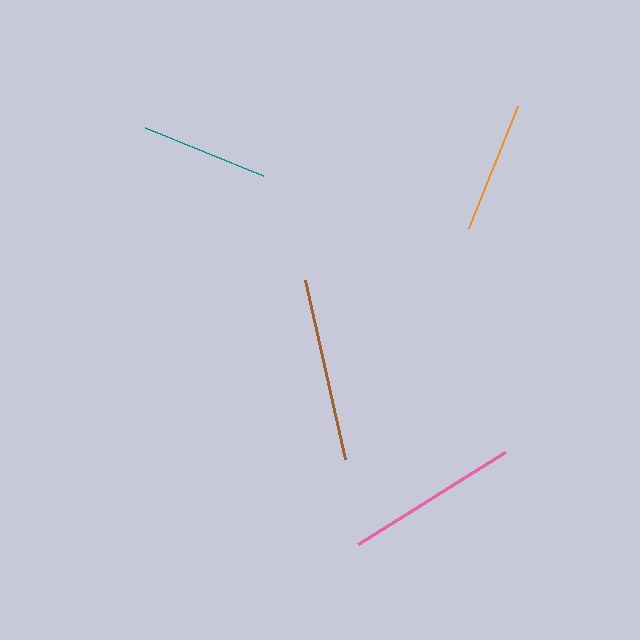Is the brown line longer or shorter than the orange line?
The brown line is longer than the orange line.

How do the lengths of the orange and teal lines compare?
The orange and teal lines are approximately the same length.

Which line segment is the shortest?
The teal line is the shortest at approximately 128 pixels.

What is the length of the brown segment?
The brown segment is approximately 184 pixels long.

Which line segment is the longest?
The brown line is the longest at approximately 184 pixels.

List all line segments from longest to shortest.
From longest to shortest: brown, pink, orange, teal.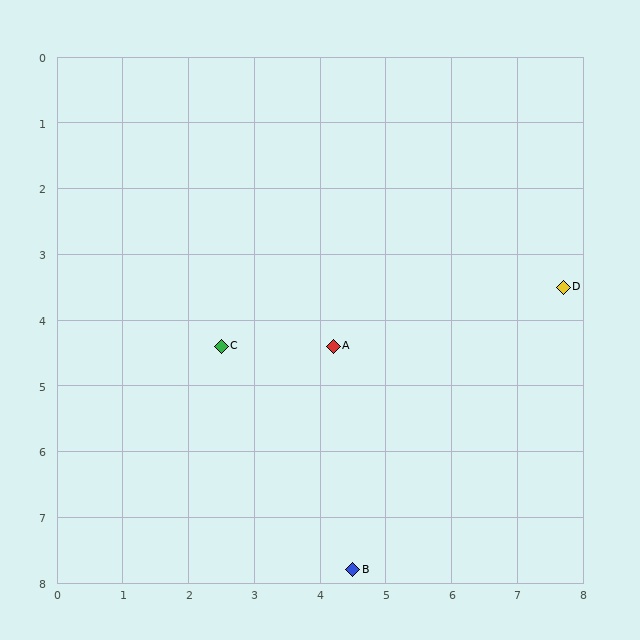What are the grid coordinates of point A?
Point A is at approximately (4.2, 4.4).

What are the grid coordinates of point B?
Point B is at approximately (4.5, 7.8).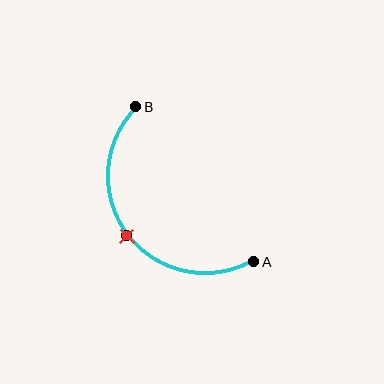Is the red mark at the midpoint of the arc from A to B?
Yes. The red mark lies on the arc at equal arc-length from both A and B — it is the arc midpoint.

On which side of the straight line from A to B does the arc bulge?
The arc bulges below and to the left of the straight line connecting A and B.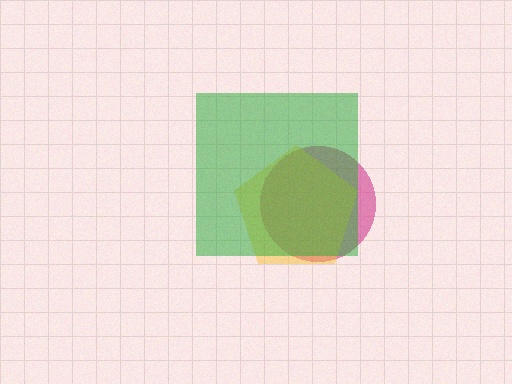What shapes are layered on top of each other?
The layered shapes are: a magenta circle, a yellow pentagon, a green square.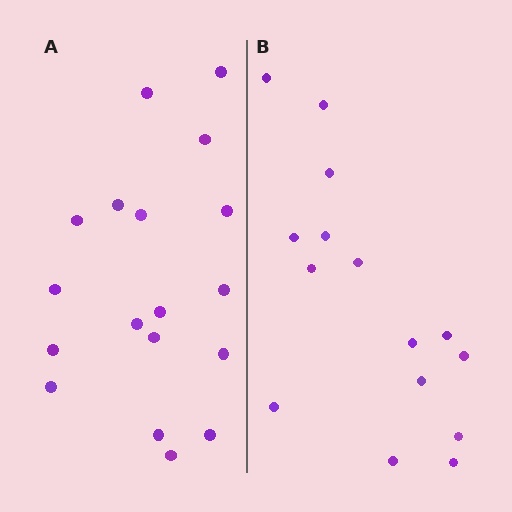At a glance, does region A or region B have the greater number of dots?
Region A (the left region) has more dots.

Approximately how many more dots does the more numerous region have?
Region A has just a few more — roughly 2 or 3 more dots than region B.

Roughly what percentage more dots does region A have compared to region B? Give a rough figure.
About 20% more.